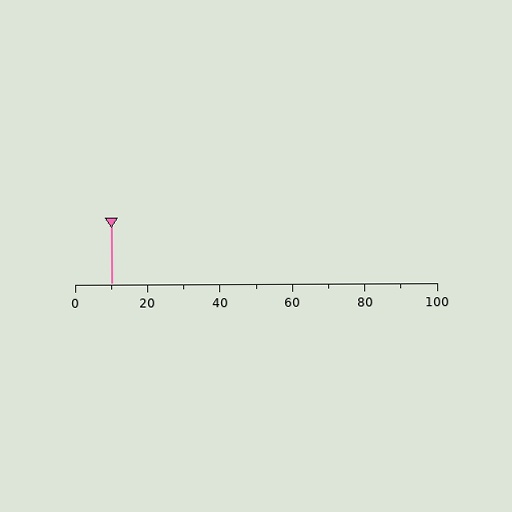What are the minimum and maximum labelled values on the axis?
The axis runs from 0 to 100.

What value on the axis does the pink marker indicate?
The marker indicates approximately 10.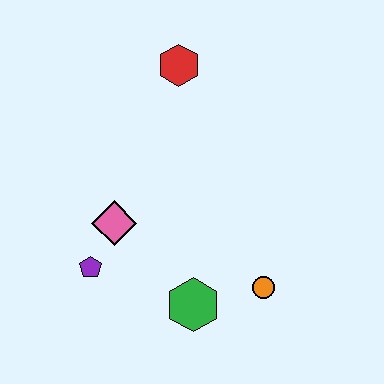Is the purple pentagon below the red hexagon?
Yes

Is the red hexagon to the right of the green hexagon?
No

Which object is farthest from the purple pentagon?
The red hexagon is farthest from the purple pentagon.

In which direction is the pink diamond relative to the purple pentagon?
The pink diamond is above the purple pentagon.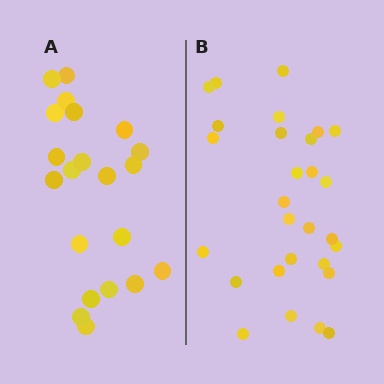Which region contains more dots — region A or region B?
Region B (the right region) has more dots.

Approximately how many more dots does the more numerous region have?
Region B has roughly 8 or so more dots than region A.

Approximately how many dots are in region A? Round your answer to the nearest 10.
About 20 dots. (The exact count is 21, which rounds to 20.)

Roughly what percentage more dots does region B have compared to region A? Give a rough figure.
About 35% more.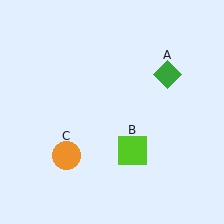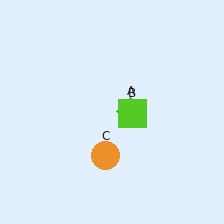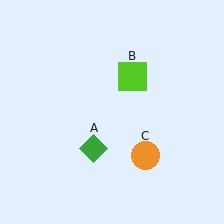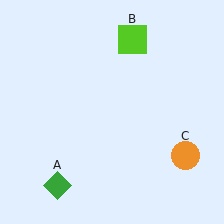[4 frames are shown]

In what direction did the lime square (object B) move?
The lime square (object B) moved up.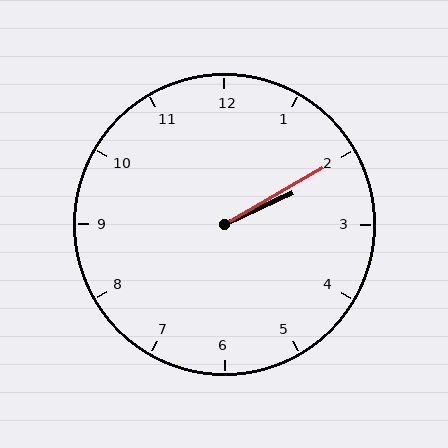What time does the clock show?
2:10.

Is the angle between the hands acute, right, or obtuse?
It is acute.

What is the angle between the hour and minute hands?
Approximately 5 degrees.